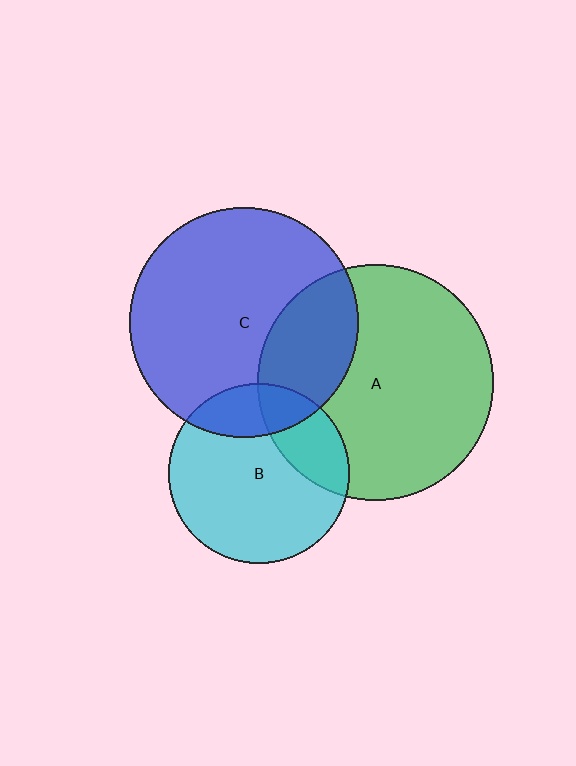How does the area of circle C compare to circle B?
Approximately 1.6 times.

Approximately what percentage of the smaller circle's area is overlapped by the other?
Approximately 20%.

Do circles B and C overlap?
Yes.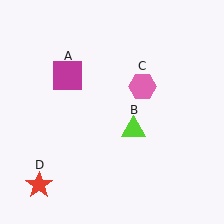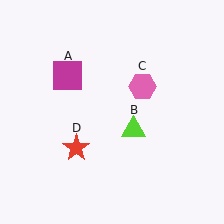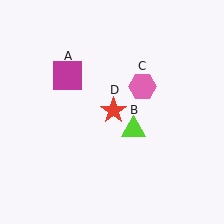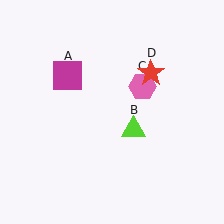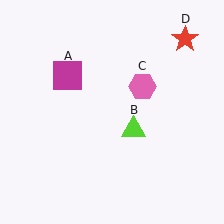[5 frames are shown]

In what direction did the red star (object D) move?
The red star (object D) moved up and to the right.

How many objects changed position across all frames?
1 object changed position: red star (object D).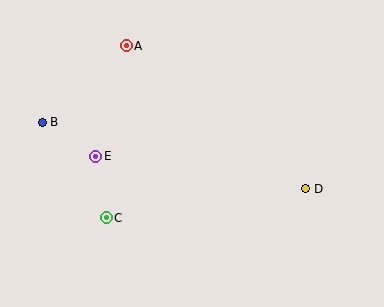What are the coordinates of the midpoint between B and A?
The midpoint between B and A is at (84, 84).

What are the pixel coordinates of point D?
Point D is at (306, 189).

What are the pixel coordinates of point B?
Point B is at (42, 122).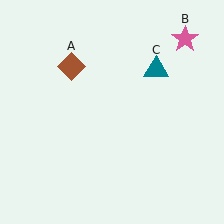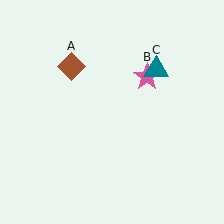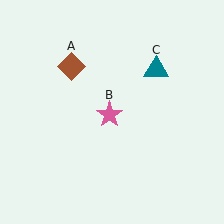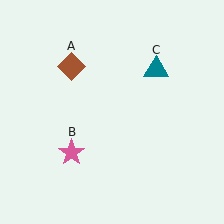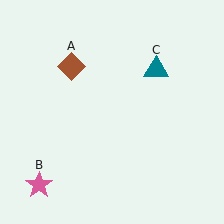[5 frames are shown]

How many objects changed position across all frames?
1 object changed position: pink star (object B).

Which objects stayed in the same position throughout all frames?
Brown diamond (object A) and teal triangle (object C) remained stationary.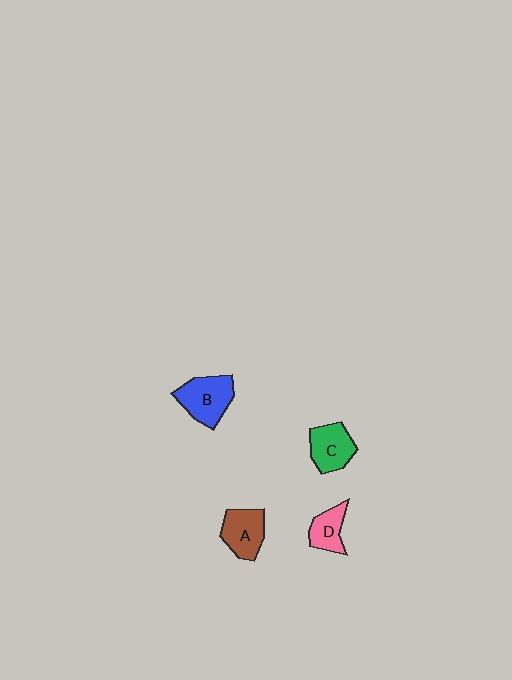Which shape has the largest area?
Shape B (blue).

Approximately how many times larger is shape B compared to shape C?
Approximately 1.2 times.